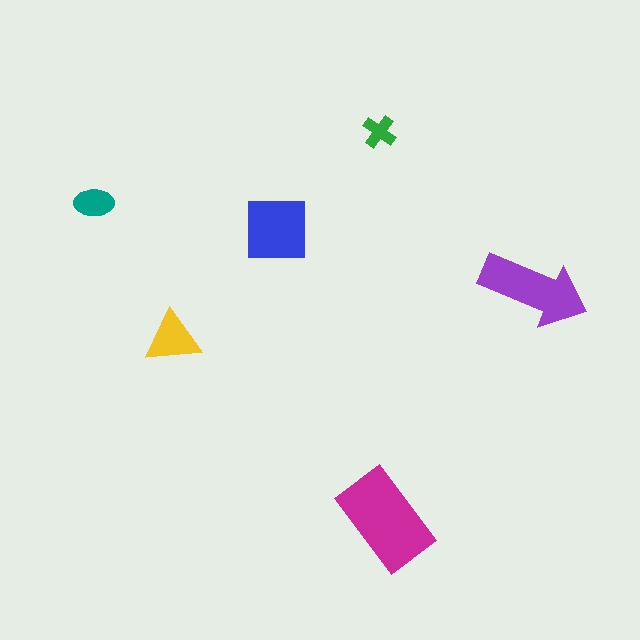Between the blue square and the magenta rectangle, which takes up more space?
The magenta rectangle.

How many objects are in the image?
There are 6 objects in the image.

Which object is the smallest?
The green cross.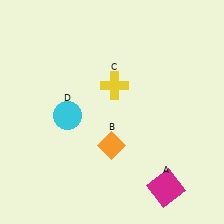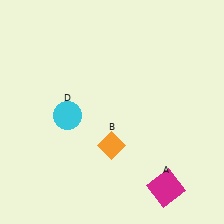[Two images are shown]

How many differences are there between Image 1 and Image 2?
There is 1 difference between the two images.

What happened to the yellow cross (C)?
The yellow cross (C) was removed in Image 2. It was in the top-right area of Image 1.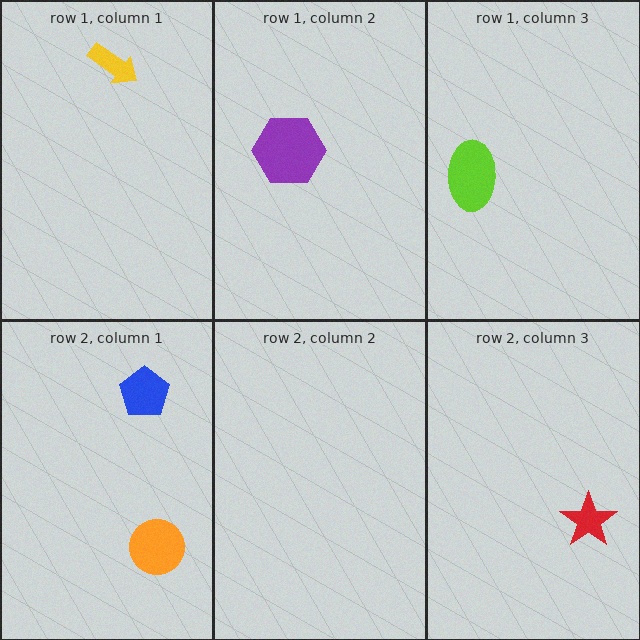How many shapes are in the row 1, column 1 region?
1.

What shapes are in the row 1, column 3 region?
The lime ellipse.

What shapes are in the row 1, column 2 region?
The purple hexagon.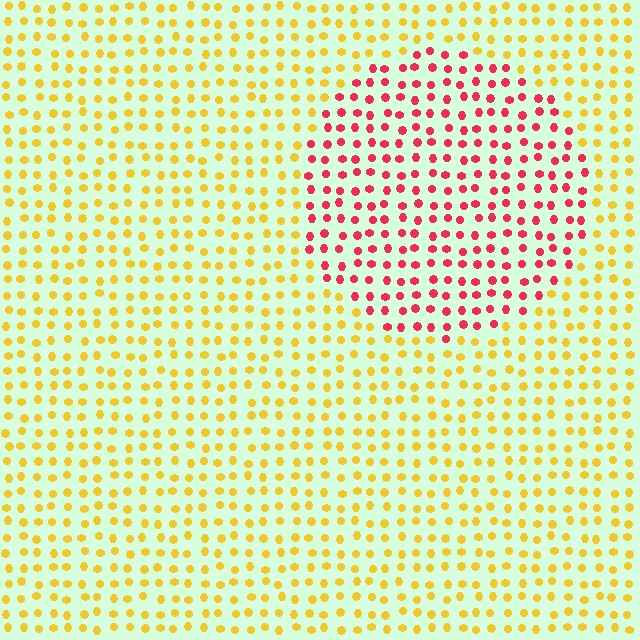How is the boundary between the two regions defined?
The boundary is defined purely by a slight shift in hue (about 60 degrees). Spacing, size, and orientation are identical on both sides.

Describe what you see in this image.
The image is filled with small yellow elements in a uniform arrangement. A circle-shaped region is visible where the elements are tinted to a slightly different hue, forming a subtle color boundary.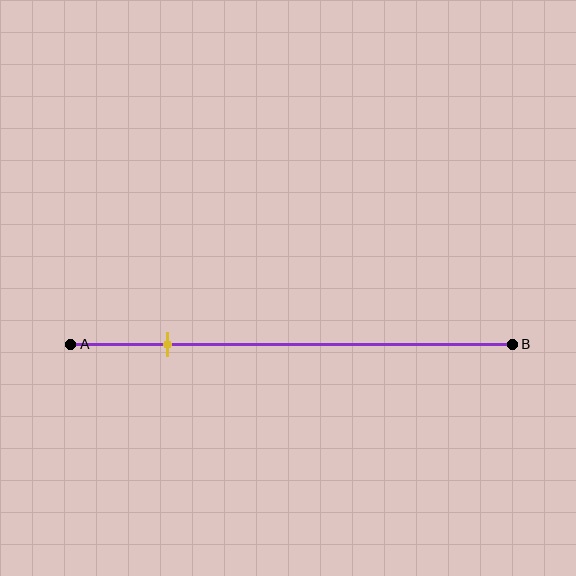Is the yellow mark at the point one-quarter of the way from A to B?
No, the mark is at about 20% from A, not at the 25% one-quarter point.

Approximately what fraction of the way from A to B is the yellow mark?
The yellow mark is approximately 20% of the way from A to B.